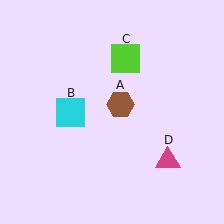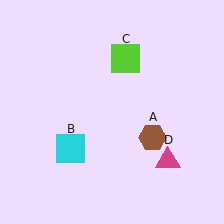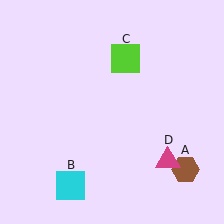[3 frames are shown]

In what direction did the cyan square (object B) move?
The cyan square (object B) moved down.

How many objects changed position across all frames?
2 objects changed position: brown hexagon (object A), cyan square (object B).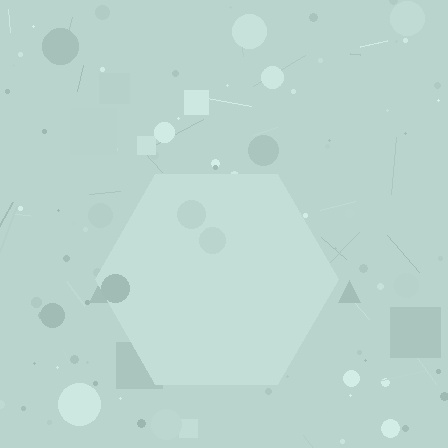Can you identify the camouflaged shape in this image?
The camouflaged shape is a hexagon.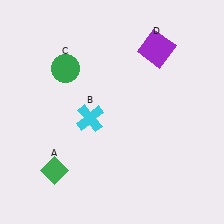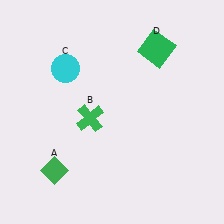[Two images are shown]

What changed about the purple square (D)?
In Image 1, D is purple. In Image 2, it changed to green.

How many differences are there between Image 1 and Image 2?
There are 3 differences between the two images.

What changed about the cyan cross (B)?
In Image 1, B is cyan. In Image 2, it changed to green.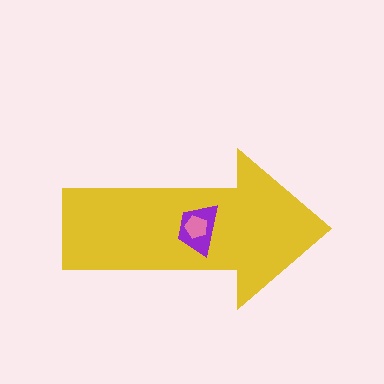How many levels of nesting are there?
3.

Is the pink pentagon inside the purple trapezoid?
Yes.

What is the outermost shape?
The yellow arrow.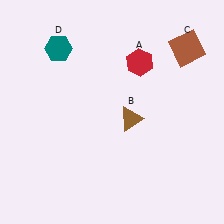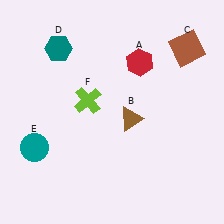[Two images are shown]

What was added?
A teal circle (E), a lime cross (F) were added in Image 2.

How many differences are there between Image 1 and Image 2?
There are 2 differences between the two images.